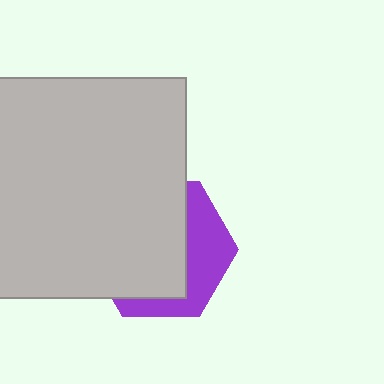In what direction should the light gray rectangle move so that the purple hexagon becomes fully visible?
The light gray rectangle should move toward the upper-left. That is the shortest direction to clear the overlap and leave the purple hexagon fully visible.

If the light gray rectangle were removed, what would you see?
You would see the complete purple hexagon.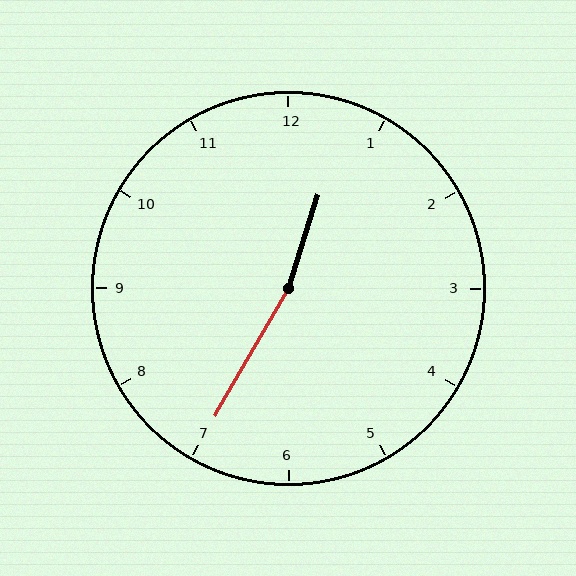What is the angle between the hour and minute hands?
Approximately 168 degrees.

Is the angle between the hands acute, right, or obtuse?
It is obtuse.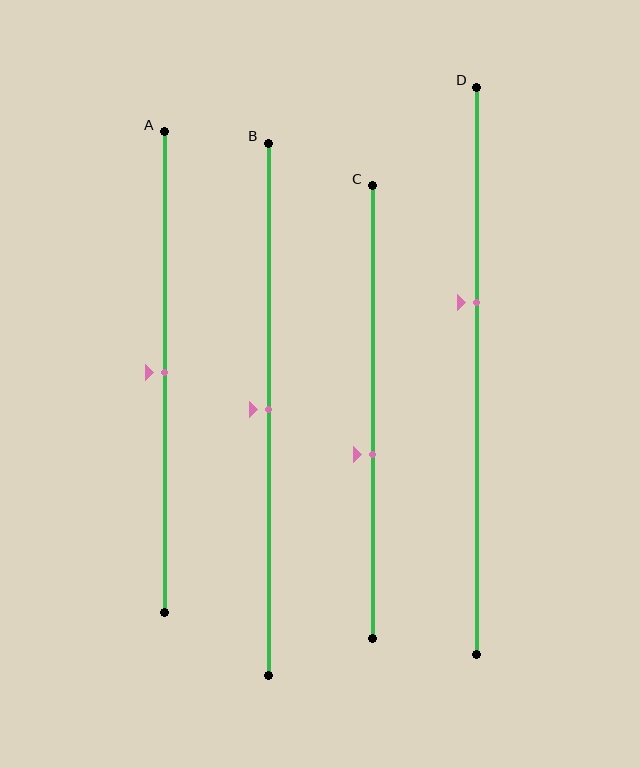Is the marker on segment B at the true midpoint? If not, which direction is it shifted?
Yes, the marker on segment B is at the true midpoint.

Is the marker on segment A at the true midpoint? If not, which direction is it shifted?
Yes, the marker on segment A is at the true midpoint.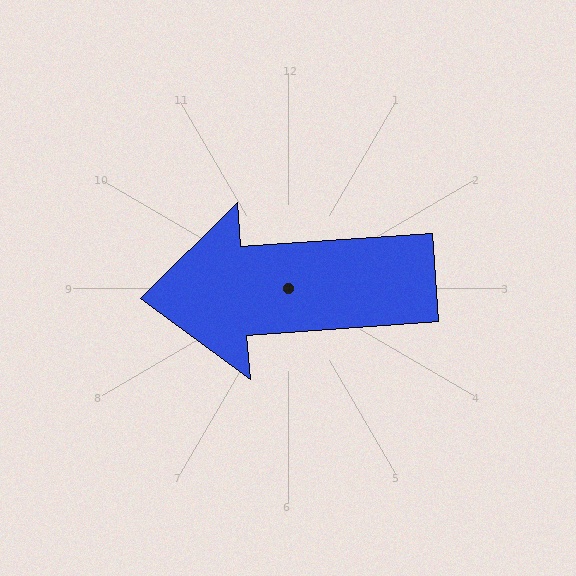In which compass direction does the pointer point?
West.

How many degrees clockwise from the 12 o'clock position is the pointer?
Approximately 266 degrees.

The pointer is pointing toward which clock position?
Roughly 9 o'clock.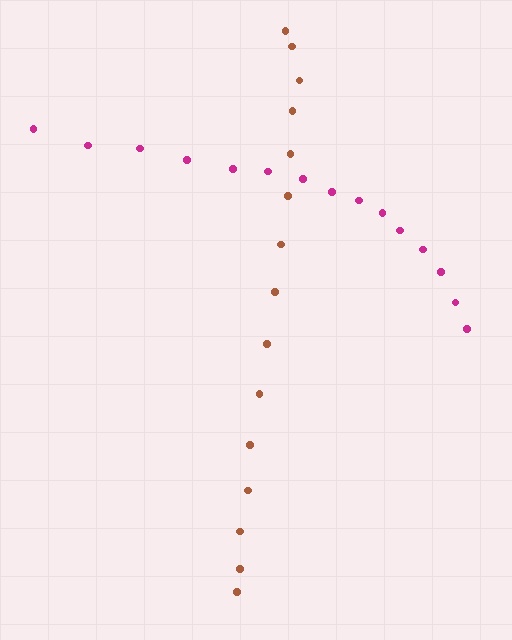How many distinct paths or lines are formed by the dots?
There are 2 distinct paths.